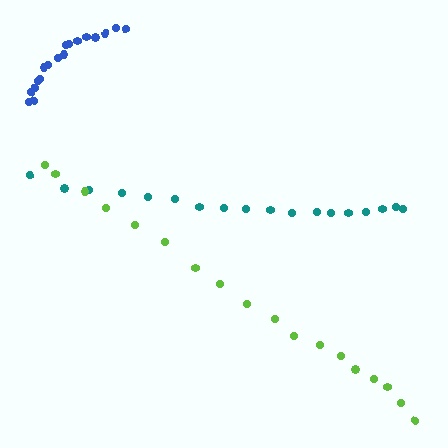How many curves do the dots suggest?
There are 3 distinct paths.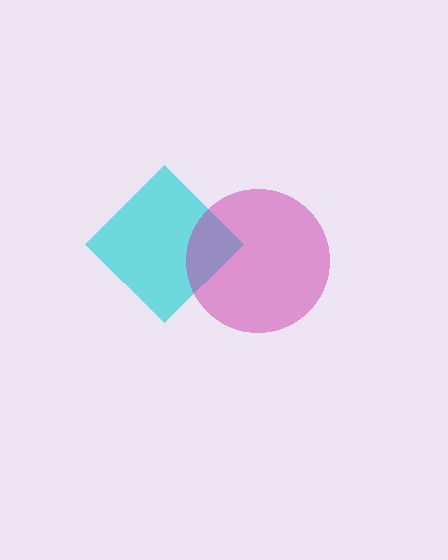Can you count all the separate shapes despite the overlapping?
Yes, there are 2 separate shapes.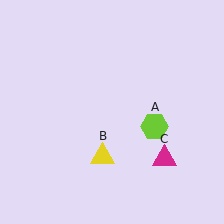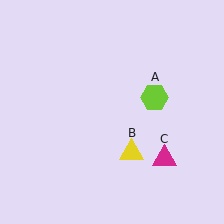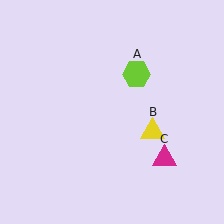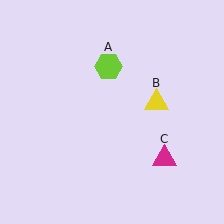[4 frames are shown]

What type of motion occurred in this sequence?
The lime hexagon (object A), yellow triangle (object B) rotated counterclockwise around the center of the scene.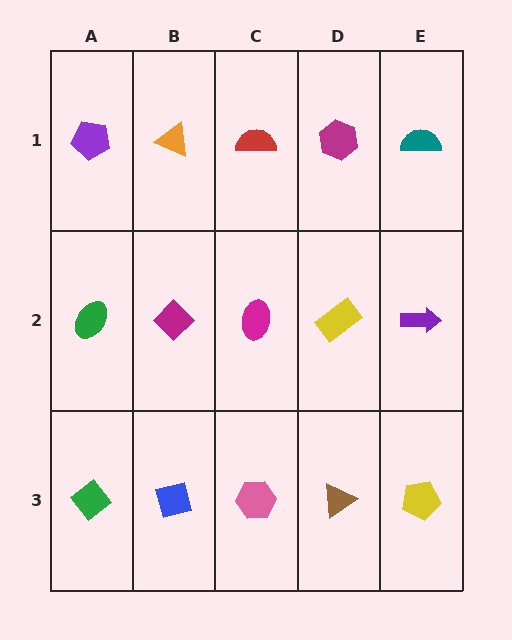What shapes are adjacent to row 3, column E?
A purple arrow (row 2, column E), a brown triangle (row 3, column D).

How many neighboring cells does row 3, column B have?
3.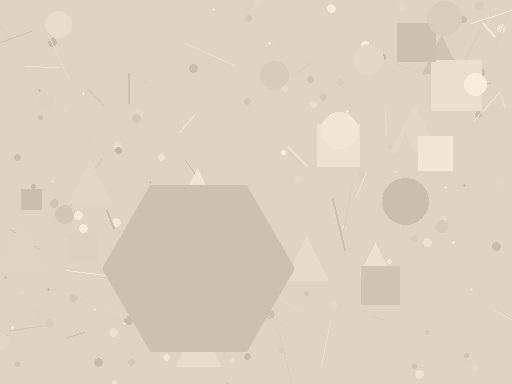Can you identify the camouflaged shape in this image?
The camouflaged shape is a hexagon.